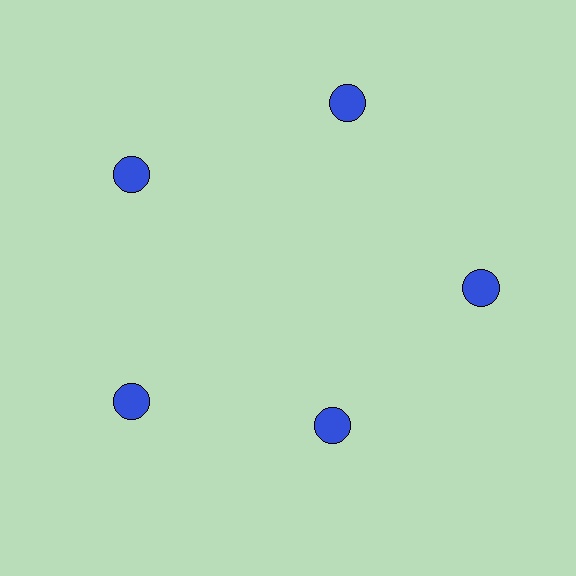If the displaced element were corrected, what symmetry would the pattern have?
It would have 5-fold rotational symmetry — the pattern would map onto itself every 72 degrees.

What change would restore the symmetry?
The symmetry would be restored by moving it outward, back onto the ring so that all 5 circles sit at equal angles and equal distance from the center.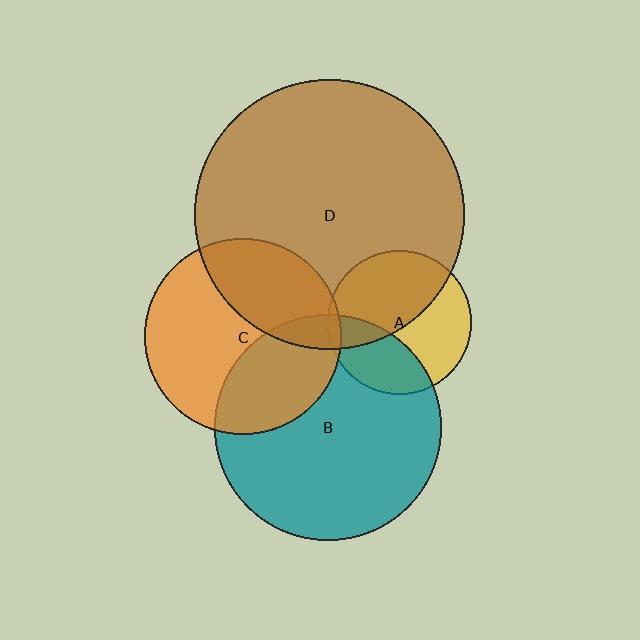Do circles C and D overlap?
Yes.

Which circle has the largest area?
Circle D (brown).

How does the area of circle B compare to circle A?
Approximately 2.5 times.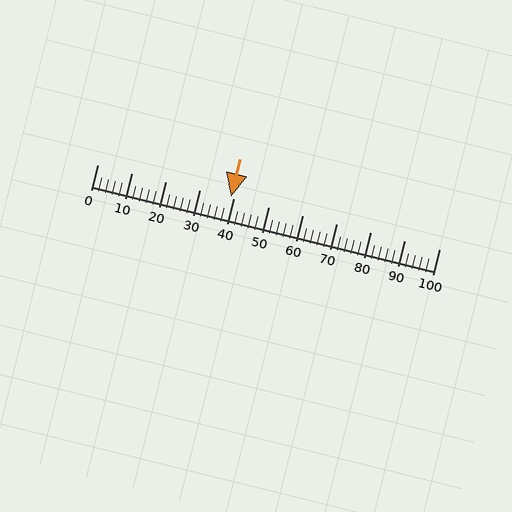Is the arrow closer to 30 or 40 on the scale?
The arrow is closer to 40.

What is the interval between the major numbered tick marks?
The major tick marks are spaced 10 units apart.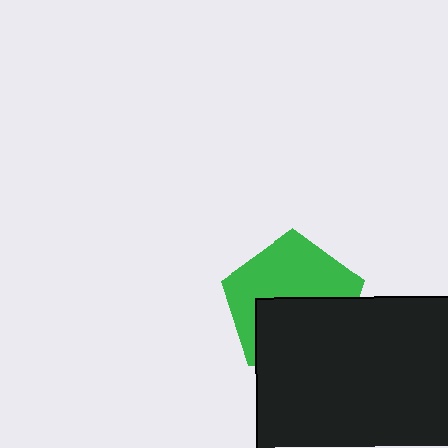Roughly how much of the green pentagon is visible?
About half of it is visible (roughly 53%).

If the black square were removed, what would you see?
You would see the complete green pentagon.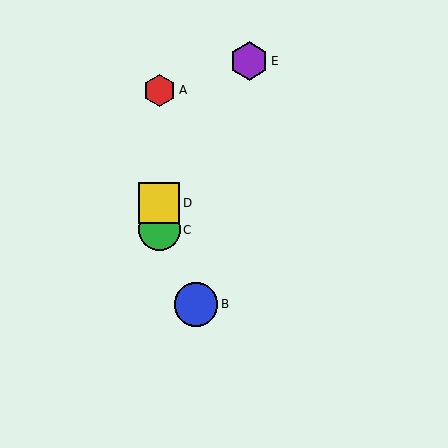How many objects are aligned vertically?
3 objects (A, C, D) are aligned vertically.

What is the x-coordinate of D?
Object D is at x≈159.